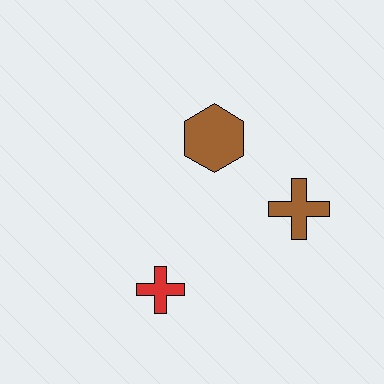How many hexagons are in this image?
There is 1 hexagon.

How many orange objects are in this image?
There are no orange objects.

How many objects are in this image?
There are 3 objects.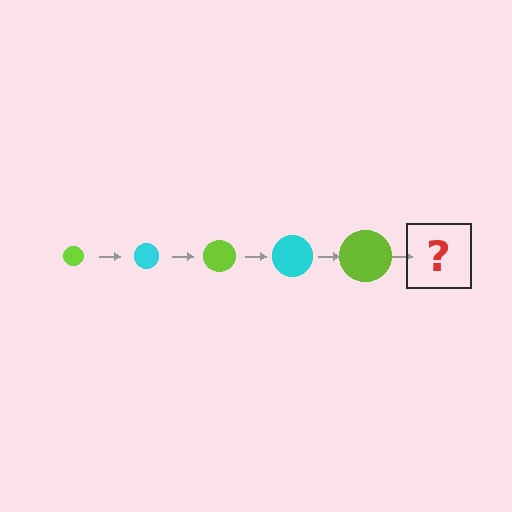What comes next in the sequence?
The next element should be a cyan circle, larger than the previous one.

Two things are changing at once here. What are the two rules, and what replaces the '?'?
The two rules are that the circle grows larger each step and the color cycles through lime and cyan. The '?' should be a cyan circle, larger than the previous one.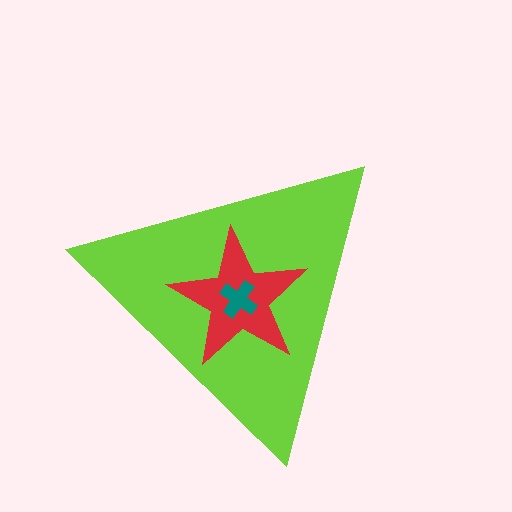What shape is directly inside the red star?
The teal cross.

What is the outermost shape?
The lime triangle.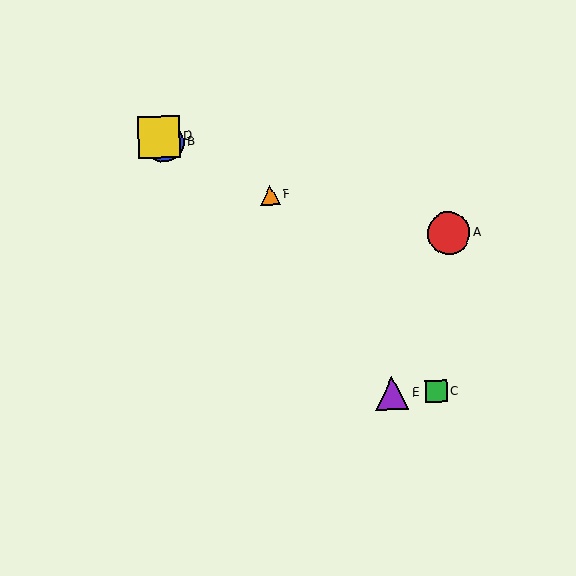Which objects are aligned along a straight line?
Objects B, D, E are aligned along a straight line.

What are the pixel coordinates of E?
Object E is at (392, 394).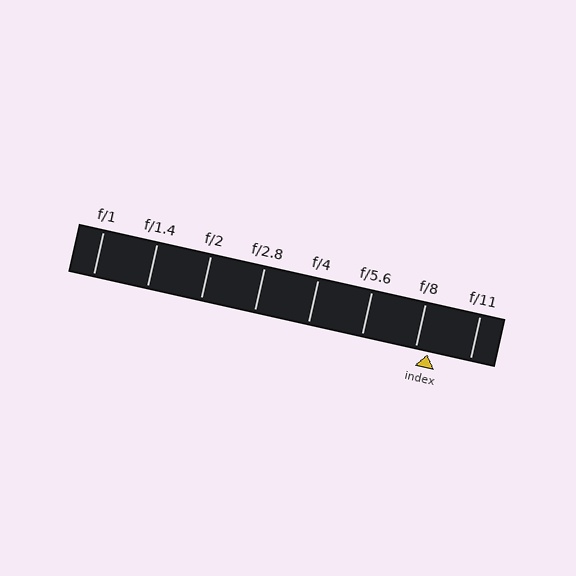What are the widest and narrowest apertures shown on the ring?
The widest aperture shown is f/1 and the narrowest is f/11.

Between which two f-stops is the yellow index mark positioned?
The index mark is between f/8 and f/11.